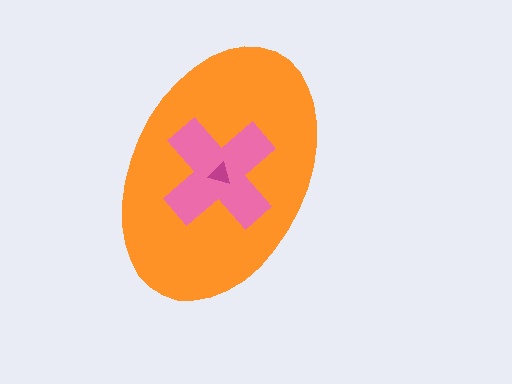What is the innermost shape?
The magenta triangle.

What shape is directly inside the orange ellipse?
The pink cross.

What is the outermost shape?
The orange ellipse.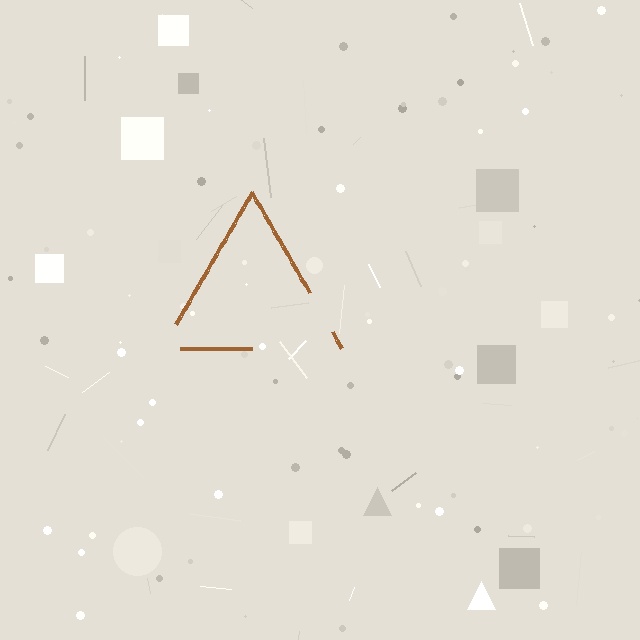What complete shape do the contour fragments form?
The contour fragments form a triangle.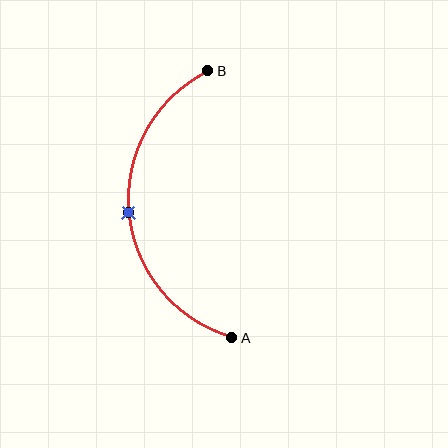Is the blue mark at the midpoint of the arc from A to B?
Yes. The blue mark lies on the arc at equal arc-length from both A and B — it is the arc midpoint.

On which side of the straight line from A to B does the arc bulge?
The arc bulges to the left of the straight line connecting A and B.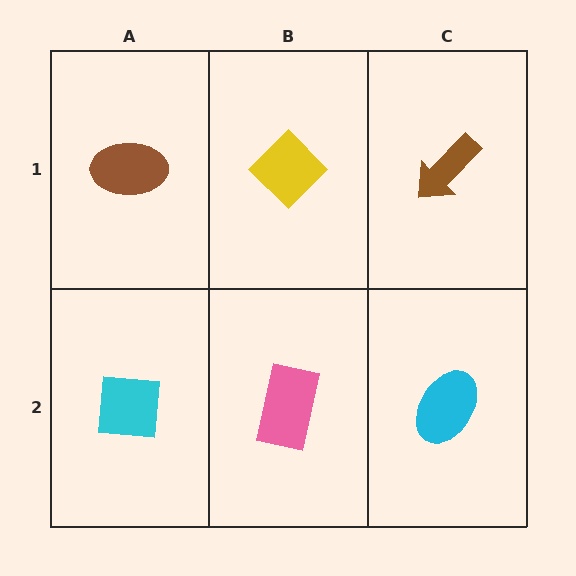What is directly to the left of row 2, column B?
A cyan square.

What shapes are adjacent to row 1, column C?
A cyan ellipse (row 2, column C), a yellow diamond (row 1, column B).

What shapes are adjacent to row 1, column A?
A cyan square (row 2, column A), a yellow diamond (row 1, column B).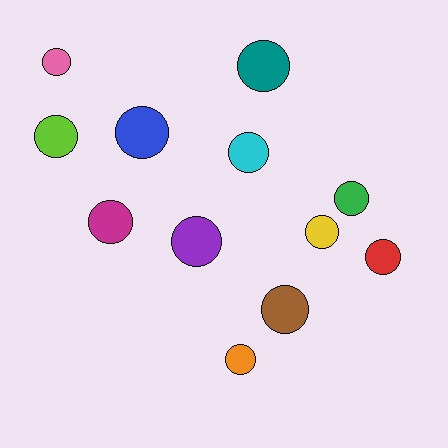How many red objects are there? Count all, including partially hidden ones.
There is 1 red object.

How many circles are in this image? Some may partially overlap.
There are 12 circles.